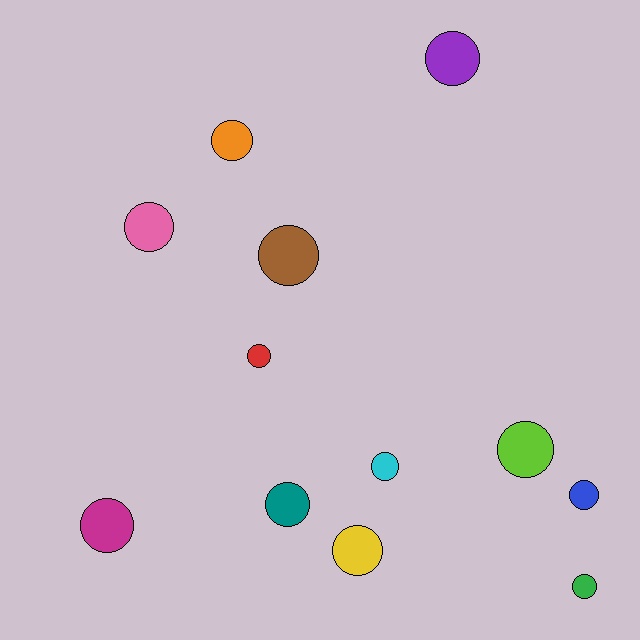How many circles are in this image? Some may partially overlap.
There are 12 circles.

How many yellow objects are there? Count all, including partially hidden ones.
There is 1 yellow object.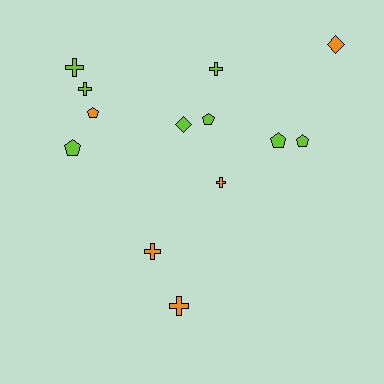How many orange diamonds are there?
There is 1 orange diamond.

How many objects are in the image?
There are 13 objects.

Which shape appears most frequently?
Cross, with 6 objects.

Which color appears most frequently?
Lime, with 8 objects.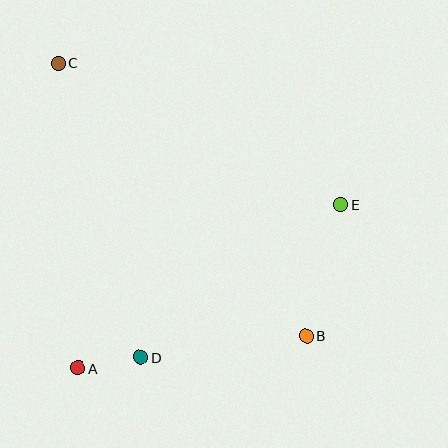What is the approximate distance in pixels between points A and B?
The distance between A and B is approximately 230 pixels.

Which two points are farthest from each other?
Points B and C are farthest from each other.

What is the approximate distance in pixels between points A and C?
The distance between A and C is approximately 305 pixels.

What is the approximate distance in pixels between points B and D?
The distance between B and D is approximately 168 pixels.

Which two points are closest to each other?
Points A and D are closest to each other.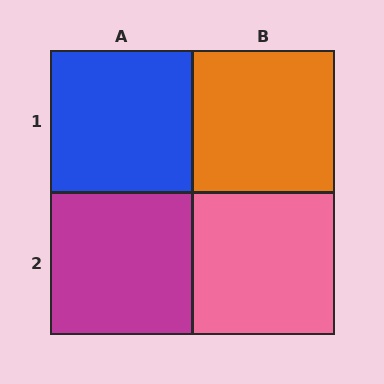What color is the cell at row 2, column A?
Magenta.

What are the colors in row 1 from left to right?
Blue, orange.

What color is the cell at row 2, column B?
Pink.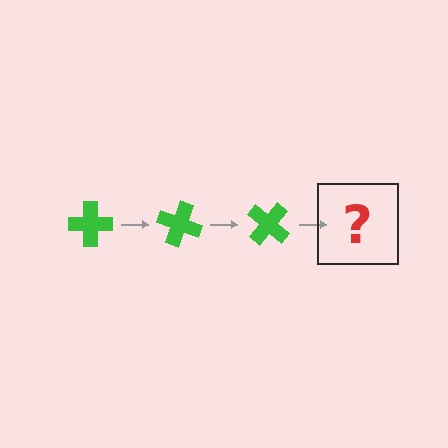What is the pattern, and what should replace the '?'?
The pattern is that the cross rotates 20 degrees each step. The '?' should be a green cross rotated 60 degrees.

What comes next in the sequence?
The next element should be a green cross rotated 60 degrees.